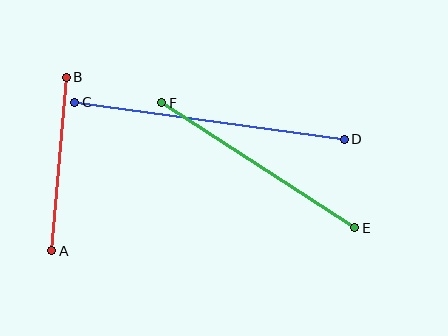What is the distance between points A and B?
The distance is approximately 174 pixels.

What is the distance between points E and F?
The distance is approximately 230 pixels.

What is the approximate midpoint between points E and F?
The midpoint is at approximately (258, 165) pixels.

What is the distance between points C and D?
The distance is approximately 272 pixels.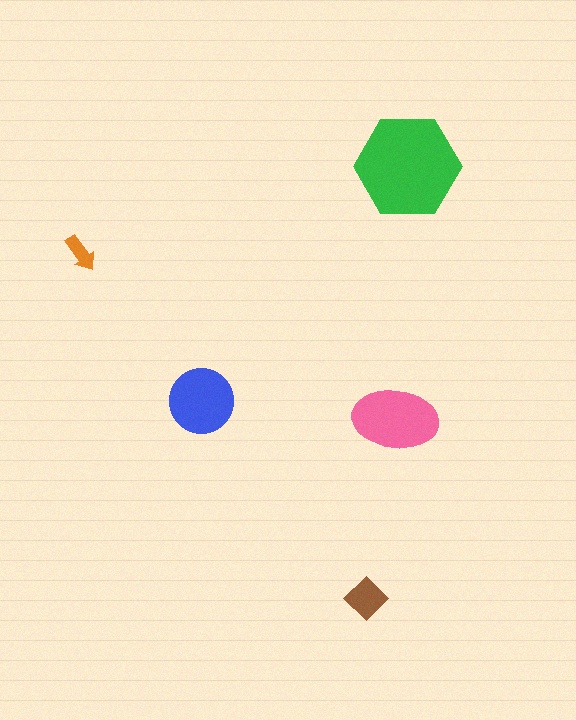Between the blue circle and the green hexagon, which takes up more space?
The green hexagon.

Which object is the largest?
The green hexagon.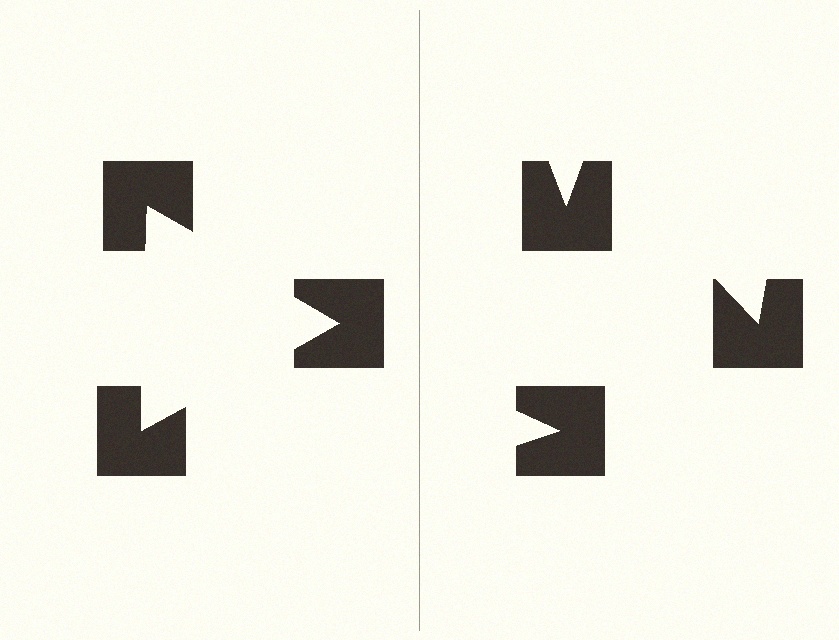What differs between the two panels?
The notched squares are positioned identically on both sides; only the wedge orientations differ. On the left they align to a triangle; on the right they are misaligned.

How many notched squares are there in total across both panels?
6 — 3 on each side.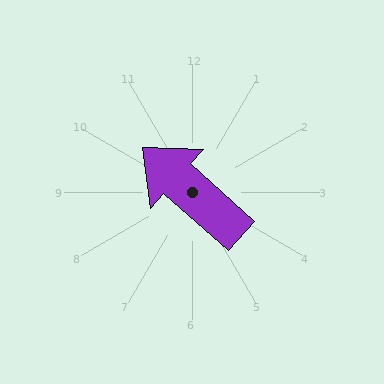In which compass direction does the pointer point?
Northwest.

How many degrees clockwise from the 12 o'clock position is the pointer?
Approximately 312 degrees.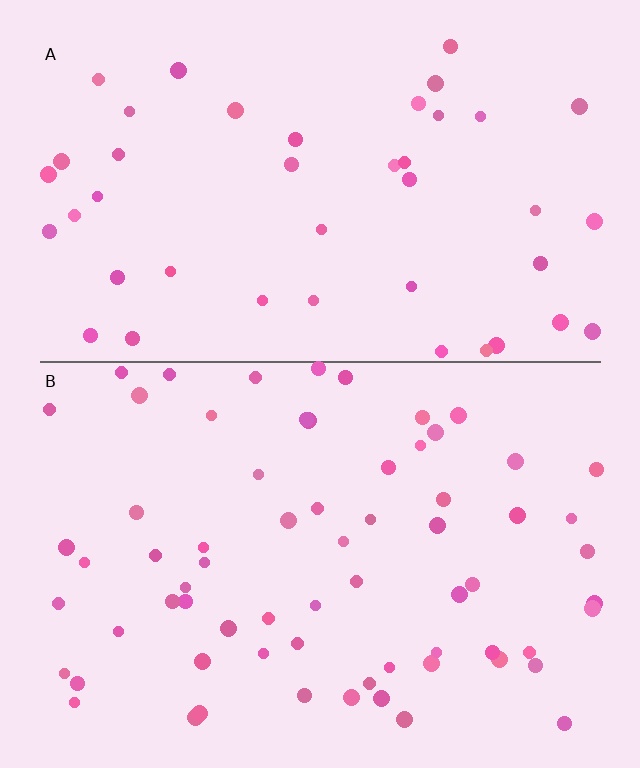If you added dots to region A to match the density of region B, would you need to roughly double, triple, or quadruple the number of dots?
Approximately double.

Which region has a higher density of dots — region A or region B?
B (the bottom).